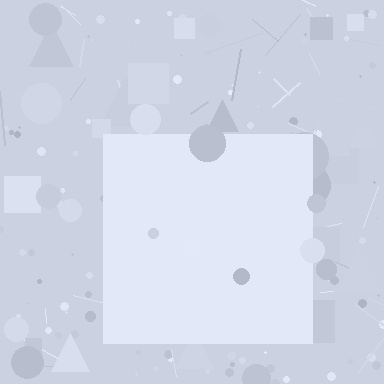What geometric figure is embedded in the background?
A square is embedded in the background.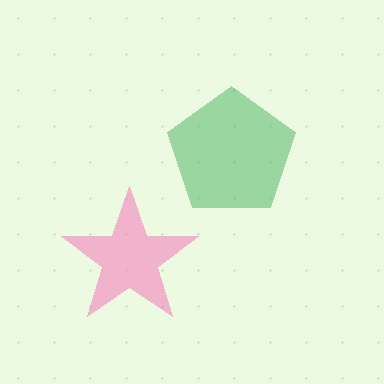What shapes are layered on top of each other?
The layered shapes are: a green pentagon, a pink star.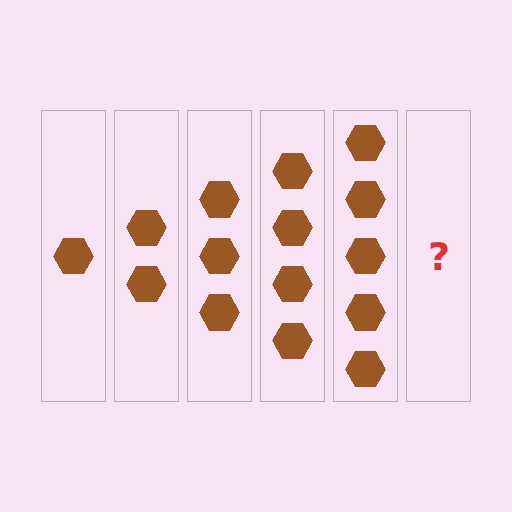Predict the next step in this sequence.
The next step is 6 hexagons.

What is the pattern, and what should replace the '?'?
The pattern is that each step adds one more hexagon. The '?' should be 6 hexagons.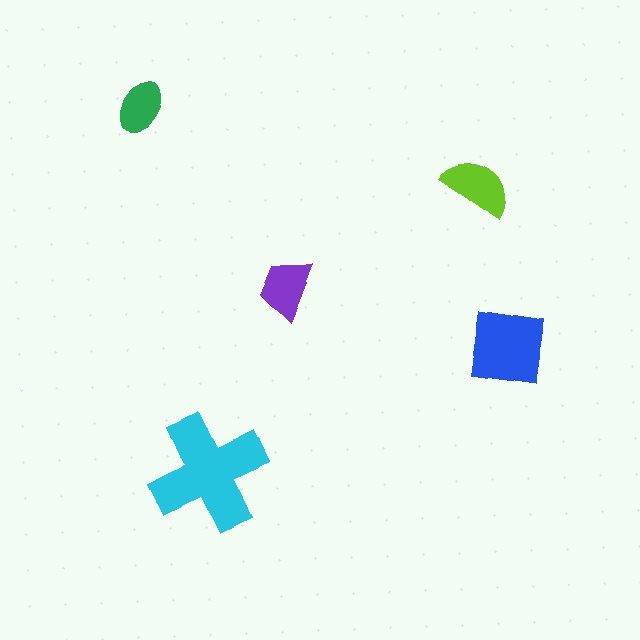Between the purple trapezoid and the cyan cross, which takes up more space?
The cyan cross.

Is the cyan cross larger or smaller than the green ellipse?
Larger.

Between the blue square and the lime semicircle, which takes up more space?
The blue square.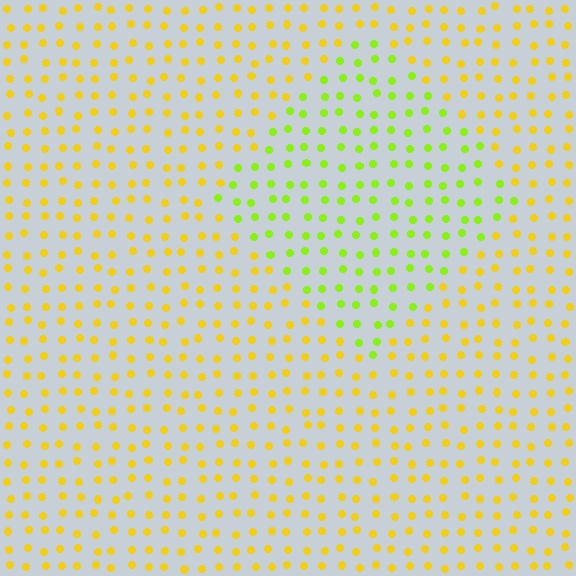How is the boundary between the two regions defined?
The boundary is defined purely by a slight shift in hue (about 38 degrees). Spacing, size, and orientation are identical on both sides.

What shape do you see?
I see a diamond.